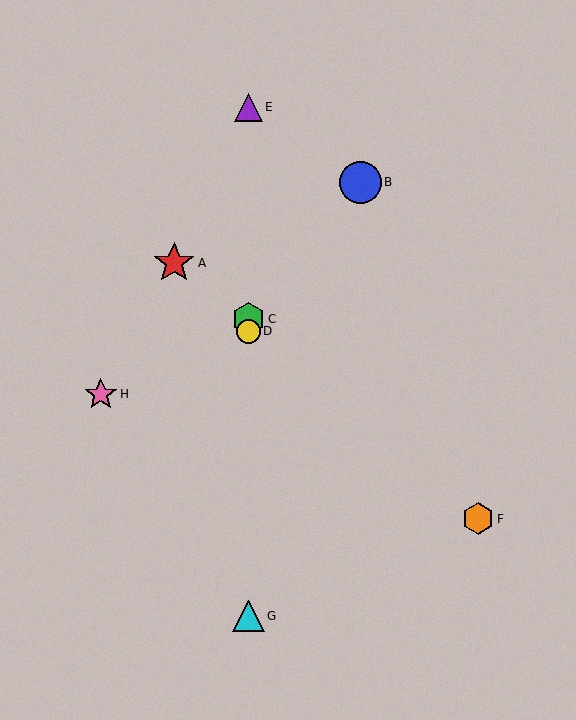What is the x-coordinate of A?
Object A is at x≈174.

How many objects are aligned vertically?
4 objects (C, D, E, G) are aligned vertically.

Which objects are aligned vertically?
Objects C, D, E, G are aligned vertically.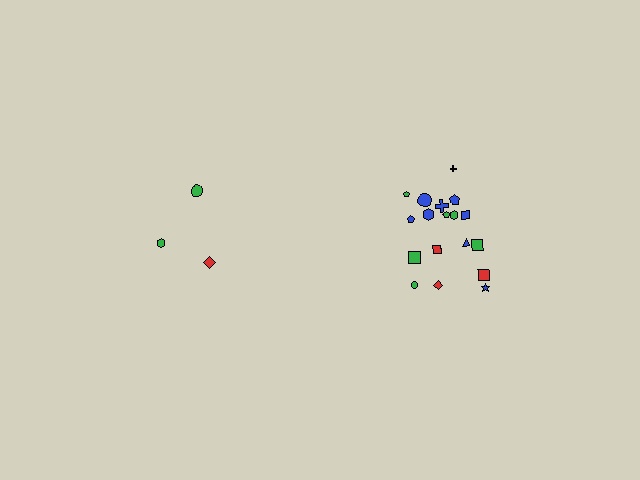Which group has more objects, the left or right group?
The right group.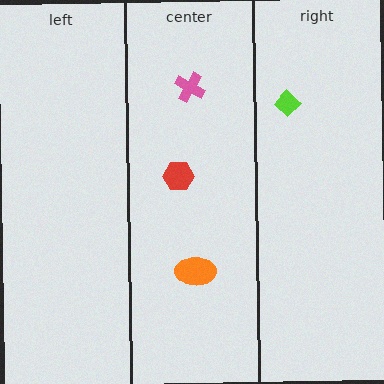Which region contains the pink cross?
The center region.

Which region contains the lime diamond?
The right region.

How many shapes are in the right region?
1.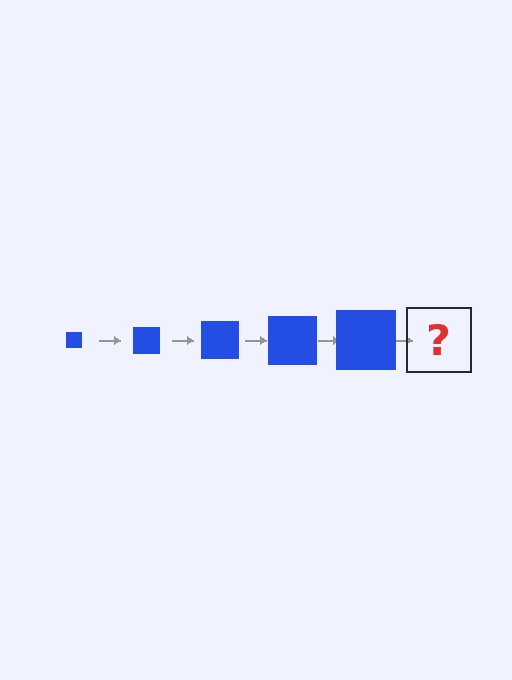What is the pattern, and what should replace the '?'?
The pattern is that the square gets progressively larger each step. The '?' should be a blue square, larger than the previous one.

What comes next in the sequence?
The next element should be a blue square, larger than the previous one.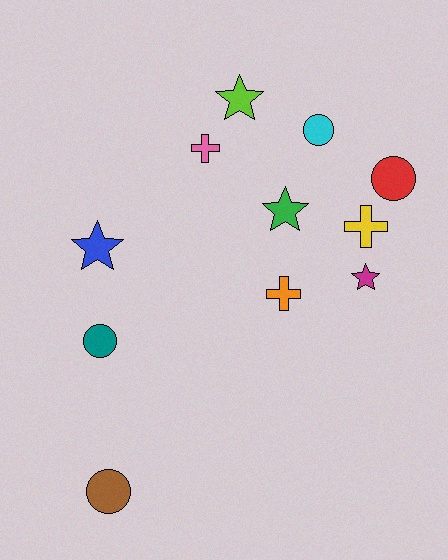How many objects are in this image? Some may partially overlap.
There are 11 objects.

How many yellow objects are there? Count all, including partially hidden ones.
There is 1 yellow object.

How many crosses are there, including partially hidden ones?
There are 3 crosses.